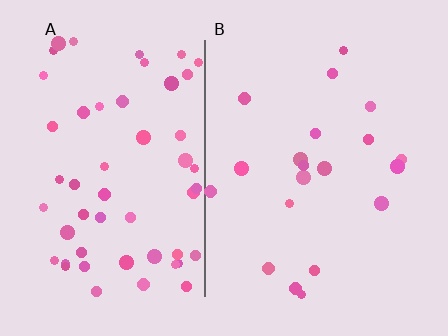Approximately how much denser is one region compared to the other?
Approximately 2.7× — region A over region B.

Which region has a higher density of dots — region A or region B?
A (the left).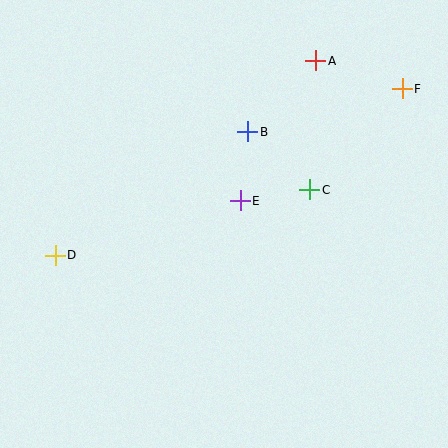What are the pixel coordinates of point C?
Point C is at (310, 190).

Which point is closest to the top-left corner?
Point D is closest to the top-left corner.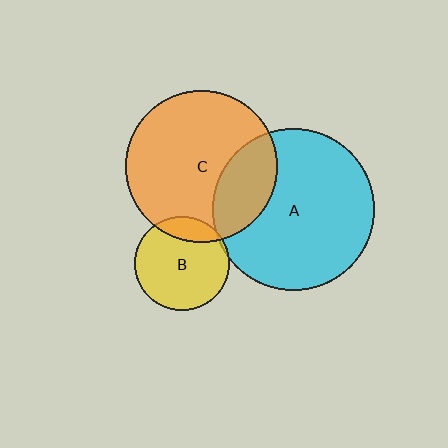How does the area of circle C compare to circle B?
Approximately 2.6 times.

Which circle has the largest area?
Circle A (cyan).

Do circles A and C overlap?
Yes.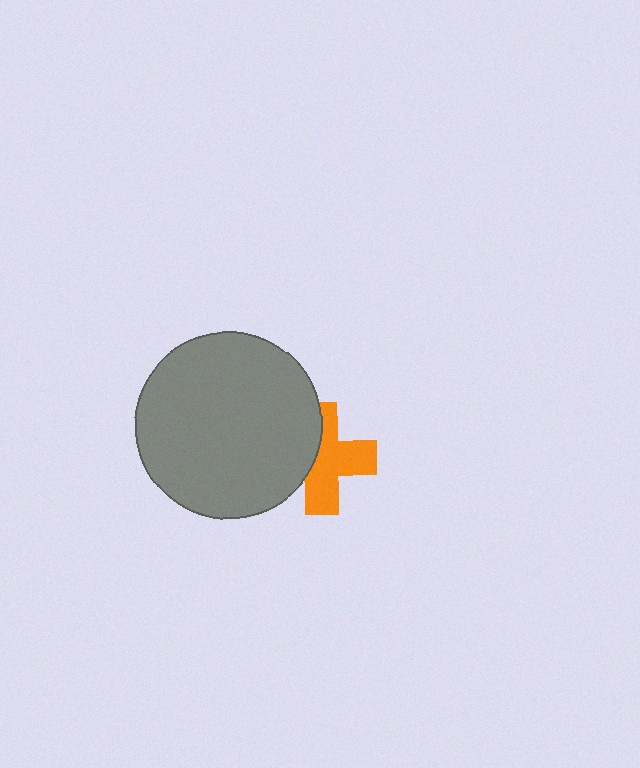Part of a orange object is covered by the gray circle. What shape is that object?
It is a cross.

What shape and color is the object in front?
The object in front is a gray circle.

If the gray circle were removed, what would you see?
You would see the complete orange cross.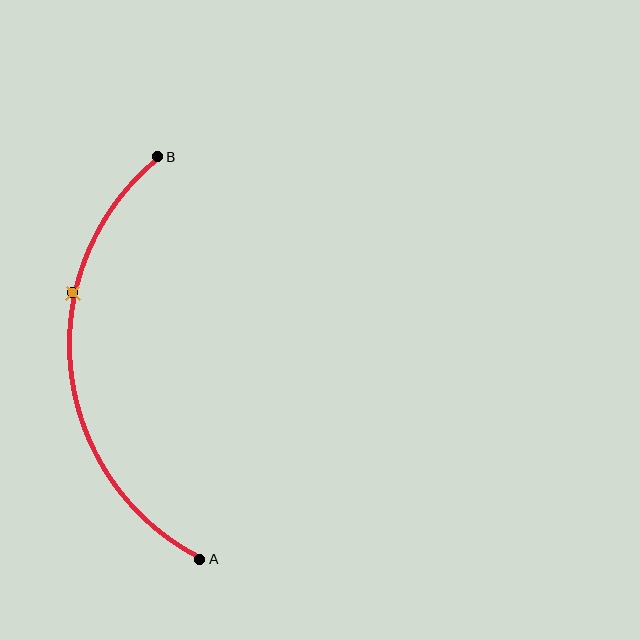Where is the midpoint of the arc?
The arc midpoint is the point on the curve farthest from the straight line joining A and B. It sits to the left of that line.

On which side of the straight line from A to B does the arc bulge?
The arc bulges to the left of the straight line connecting A and B.